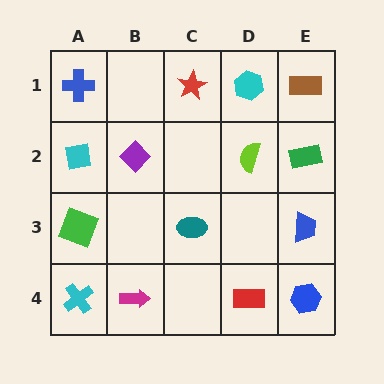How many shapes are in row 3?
3 shapes.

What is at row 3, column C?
A teal ellipse.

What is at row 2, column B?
A purple diamond.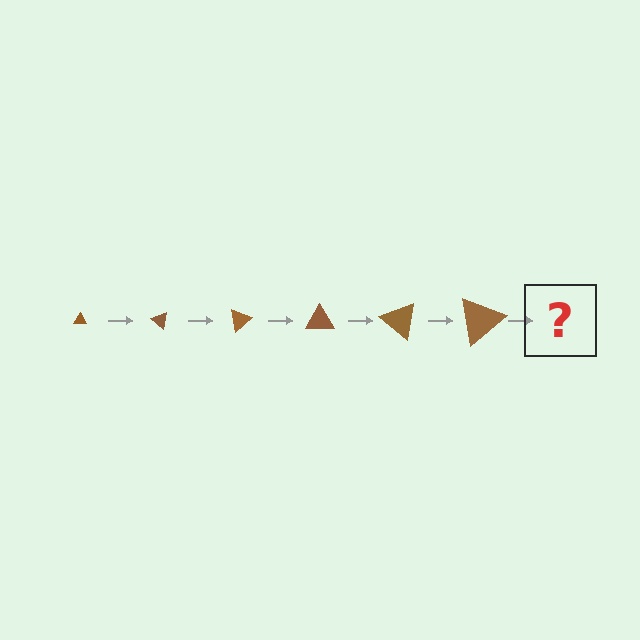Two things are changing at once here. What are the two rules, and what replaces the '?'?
The two rules are that the triangle grows larger each step and it rotates 40 degrees each step. The '?' should be a triangle, larger than the previous one and rotated 240 degrees from the start.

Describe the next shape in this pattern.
It should be a triangle, larger than the previous one and rotated 240 degrees from the start.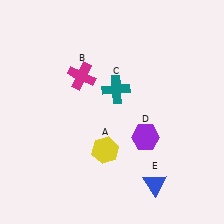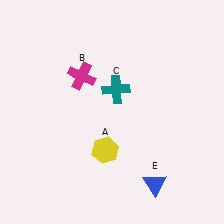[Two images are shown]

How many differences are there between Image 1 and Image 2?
There is 1 difference between the two images.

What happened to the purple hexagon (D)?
The purple hexagon (D) was removed in Image 2. It was in the bottom-right area of Image 1.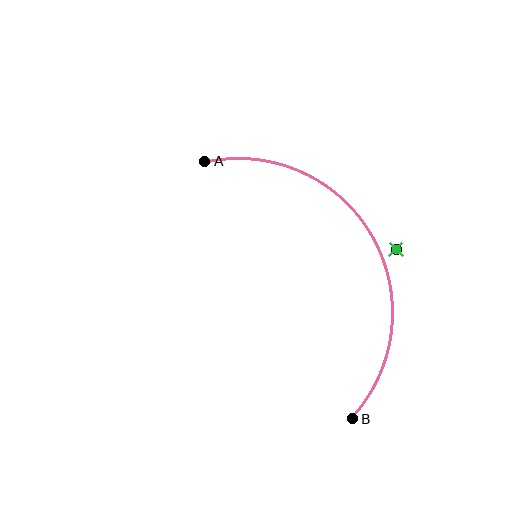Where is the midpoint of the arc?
The arc midpoint is the point on the curve farthest from the straight line joining A and B. It sits to the right of that line.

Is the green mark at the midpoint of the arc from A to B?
No — the green mark does not lie on the arc at all. It sits slightly outside the curve.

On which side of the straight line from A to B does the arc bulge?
The arc bulges to the right of the straight line connecting A and B.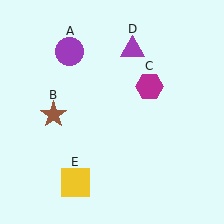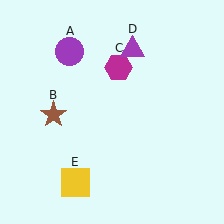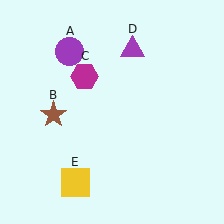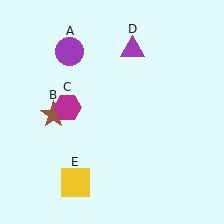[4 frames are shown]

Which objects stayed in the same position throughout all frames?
Purple circle (object A) and brown star (object B) and purple triangle (object D) and yellow square (object E) remained stationary.